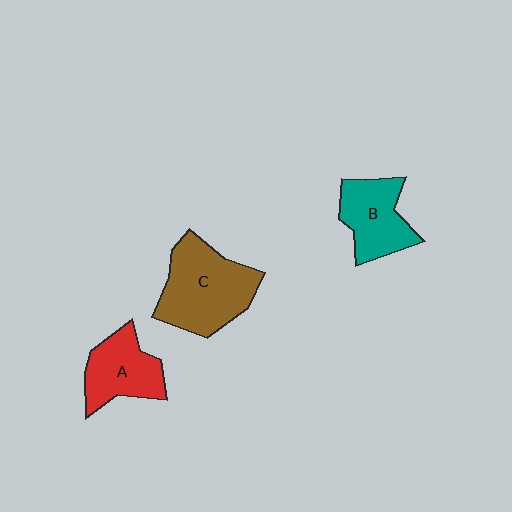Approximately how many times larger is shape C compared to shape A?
Approximately 1.5 times.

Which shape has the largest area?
Shape C (brown).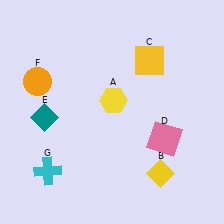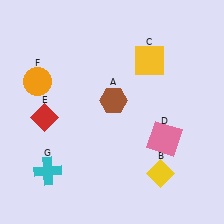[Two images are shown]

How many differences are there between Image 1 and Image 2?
There are 2 differences between the two images.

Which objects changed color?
A changed from yellow to brown. E changed from teal to red.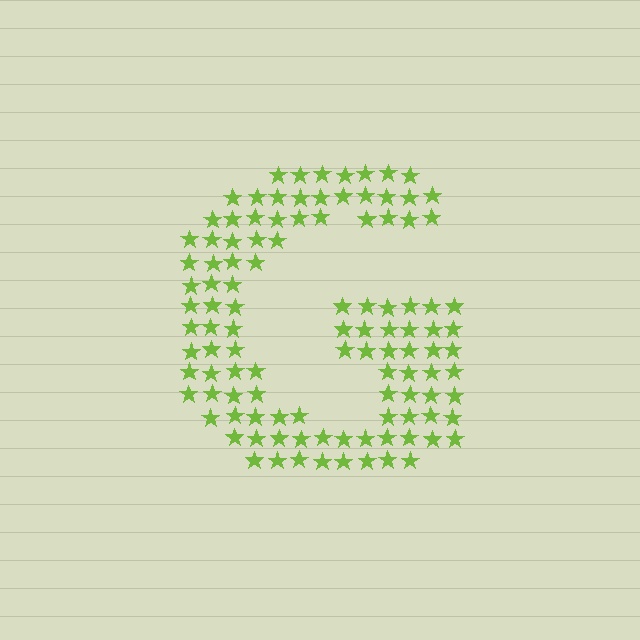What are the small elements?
The small elements are stars.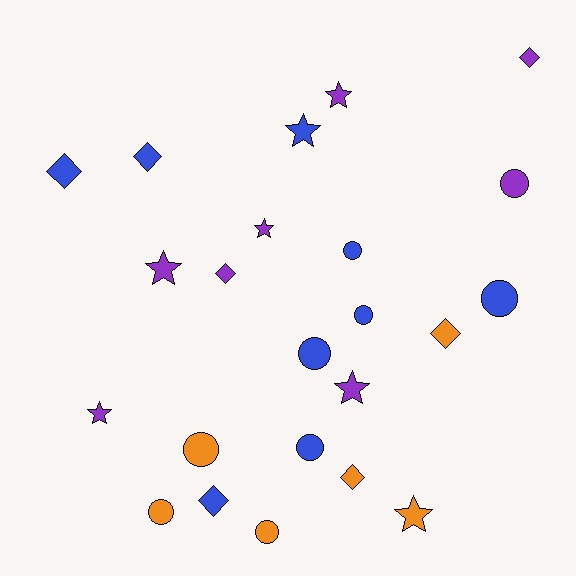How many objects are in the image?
There are 23 objects.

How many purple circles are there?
There is 1 purple circle.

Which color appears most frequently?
Blue, with 9 objects.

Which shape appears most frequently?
Circle, with 9 objects.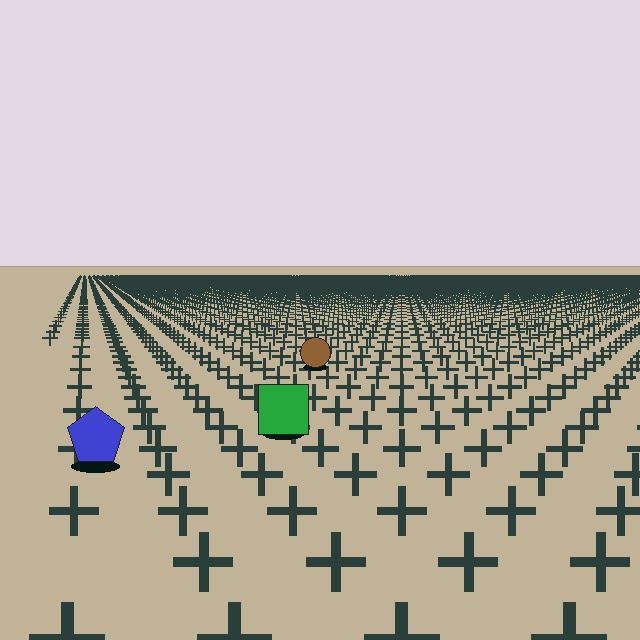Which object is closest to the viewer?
The blue pentagon is closest. The texture marks near it are larger and more spread out.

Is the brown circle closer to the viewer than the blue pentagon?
No. The blue pentagon is closer — you can tell from the texture gradient: the ground texture is coarser near it.